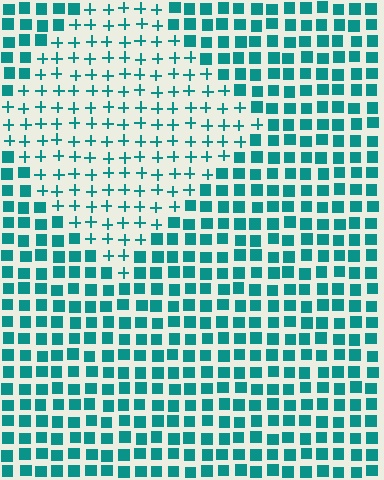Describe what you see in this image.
The image is filled with small teal elements arranged in a uniform grid. A diamond-shaped region contains plus signs, while the surrounding area contains squares. The boundary is defined purely by the change in element shape.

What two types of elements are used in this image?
The image uses plus signs inside the diamond region and squares outside it.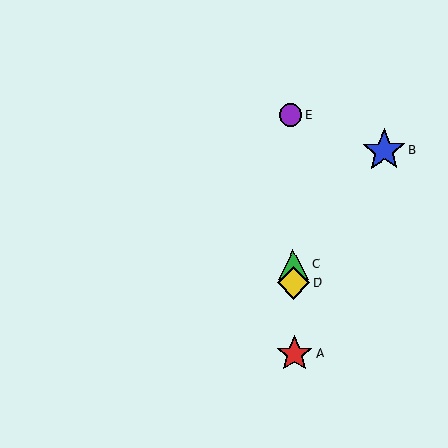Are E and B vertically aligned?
No, E is at x≈291 and B is at x≈384.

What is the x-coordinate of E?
Object E is at x≈291.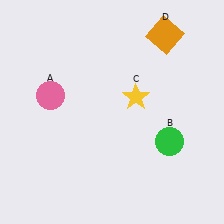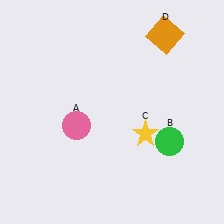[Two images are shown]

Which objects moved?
The objects that moved are: the pink circle (A), the yellow star (C).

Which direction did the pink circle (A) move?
The pink circle (A) moved down.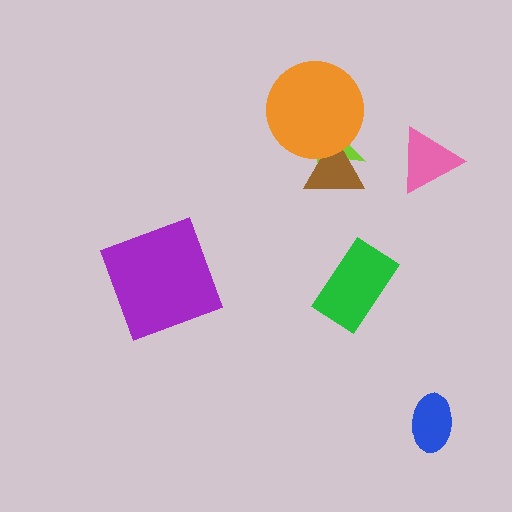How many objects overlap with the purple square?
0 objects overlap with the purple square.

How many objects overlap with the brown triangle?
2 objects overlap with the brown triangle.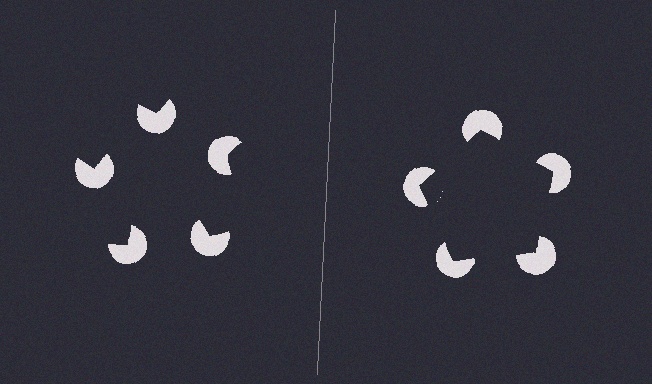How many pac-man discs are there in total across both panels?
10 — 5 on each side.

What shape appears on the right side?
An illusory pentagon.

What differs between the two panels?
The pac-man discs are positioned identically on both sides; only the wedge orientations differ. On the right they align to a pentagon; on the left they are misaligned.